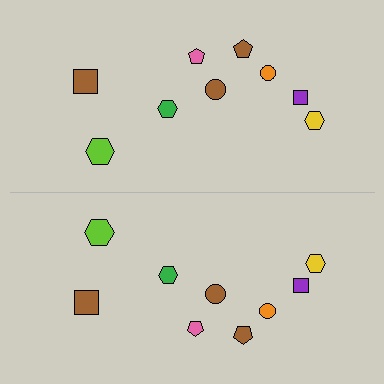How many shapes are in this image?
There are 18 shapes in this image.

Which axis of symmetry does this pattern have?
The pattern has a horizontal axis of symmetry running through the center of the image.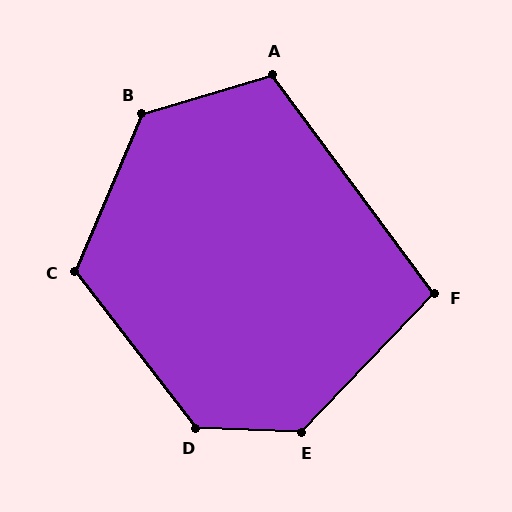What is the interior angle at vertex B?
Approximately 130 degrees (obtuse).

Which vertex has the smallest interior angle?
F, at approximately 100 degrees.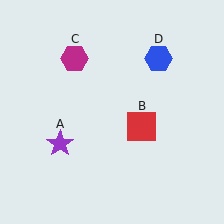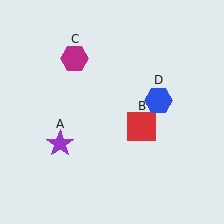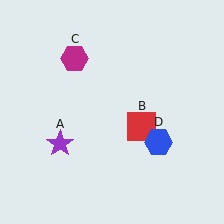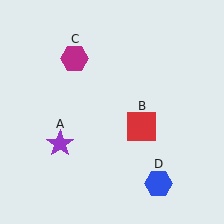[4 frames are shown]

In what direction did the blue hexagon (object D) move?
The blue hexagon (object D) moved down.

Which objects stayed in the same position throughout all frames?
Purple star (object A) and red square (object B) and magenta hexagon (object C) remained stationary.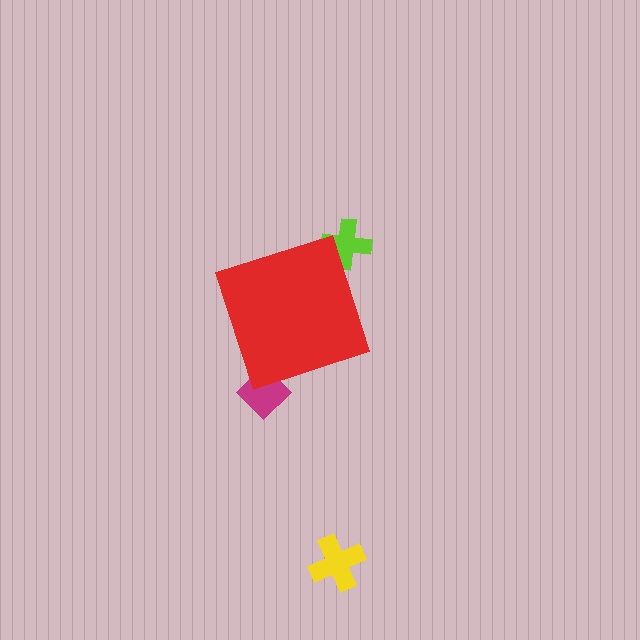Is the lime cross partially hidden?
Yes, the lime cross is partially hidden behind the red diamond.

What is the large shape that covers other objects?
A red diamond.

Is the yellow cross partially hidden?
No, the yellow cross is fully visible.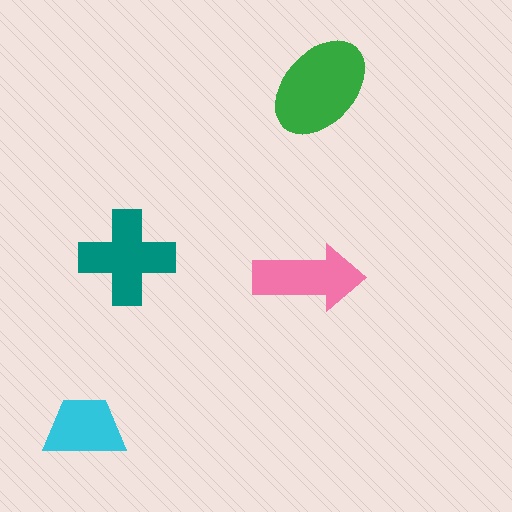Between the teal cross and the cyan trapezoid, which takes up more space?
The teal cross.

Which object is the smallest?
The cyan trapezoid.